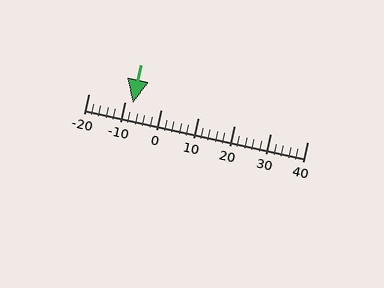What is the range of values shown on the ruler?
The ruler shows values from -20 to 40.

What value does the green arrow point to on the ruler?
The green arrow points to approximately -8.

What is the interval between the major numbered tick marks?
The major tick marks are spaced 10 units apart.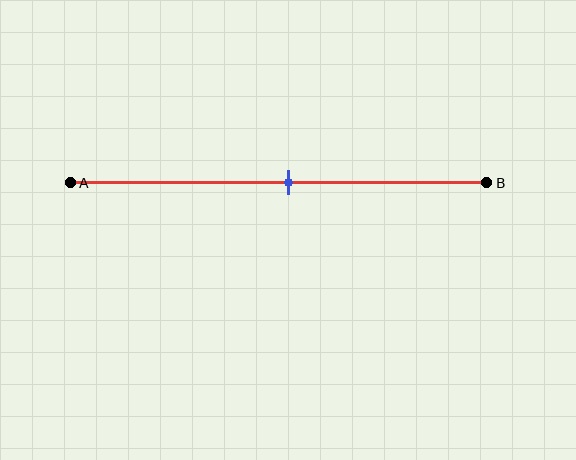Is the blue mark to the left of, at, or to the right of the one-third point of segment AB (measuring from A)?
The blue mark is to the right of the one-third point of segment AB.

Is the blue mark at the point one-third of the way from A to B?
No, the mark is at about 50% from A, not at the 33% one-third point.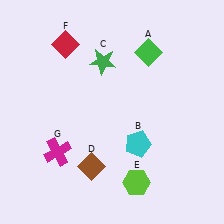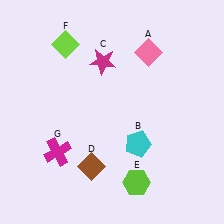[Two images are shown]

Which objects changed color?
A changed from green to pink. C changed from green to magenta. F changed from red to lime.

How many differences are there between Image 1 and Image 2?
There are 3 differences between the two images.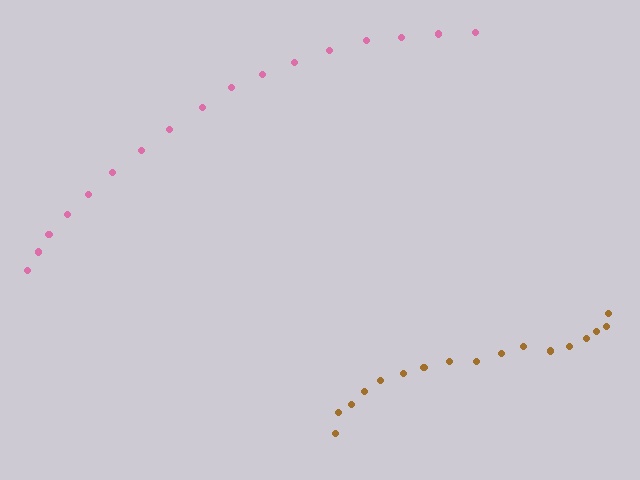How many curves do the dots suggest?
There are 2 distinct paths.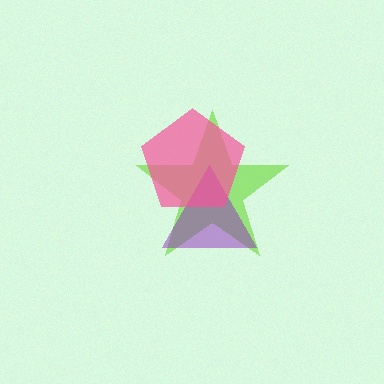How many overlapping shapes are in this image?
There are 3 overlapping shapes in the image.